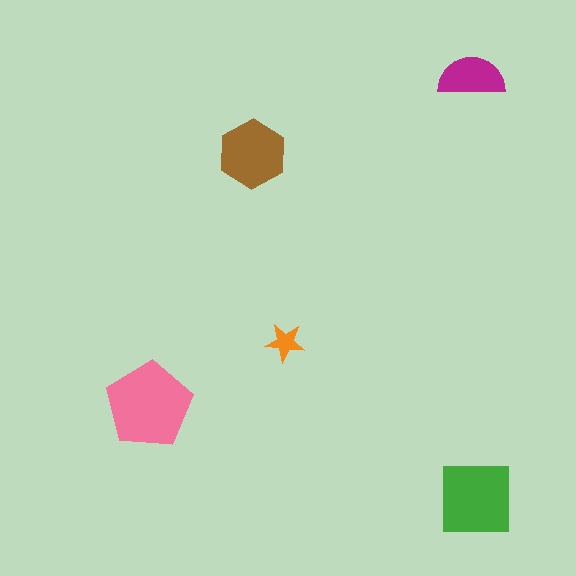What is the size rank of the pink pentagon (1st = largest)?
1st.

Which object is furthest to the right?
The green square is rightmost.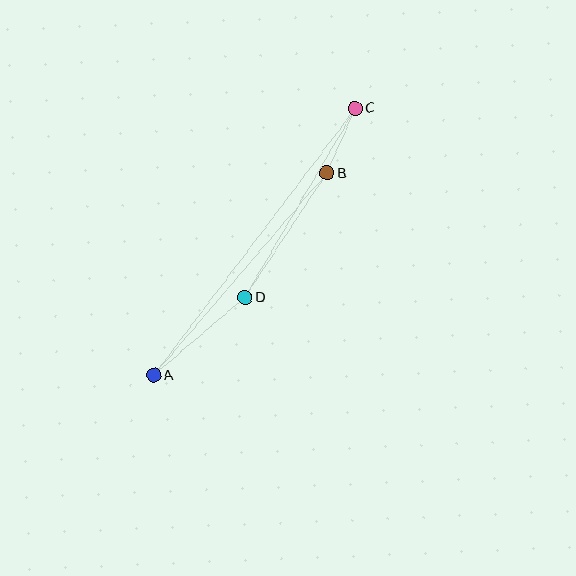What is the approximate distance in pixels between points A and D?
The distance between A and D is approximately 120 pixels.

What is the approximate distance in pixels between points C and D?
The distance between C and D is approximately 219 pixels.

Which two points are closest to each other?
Points B and C are closest to each other.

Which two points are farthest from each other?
Points A and C are farthest from each other.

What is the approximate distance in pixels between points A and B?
The distance between A and B is approximately 267 pixels.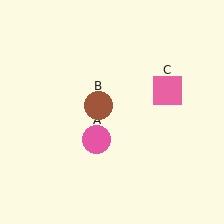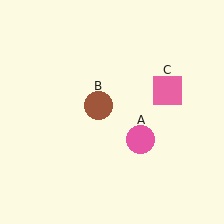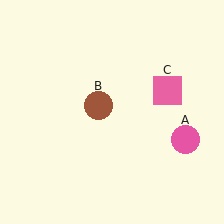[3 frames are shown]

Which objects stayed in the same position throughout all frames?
Brown circle (object B) and pink square (object C) remained stationary.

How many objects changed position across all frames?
1 object changed position: pink circle (object A).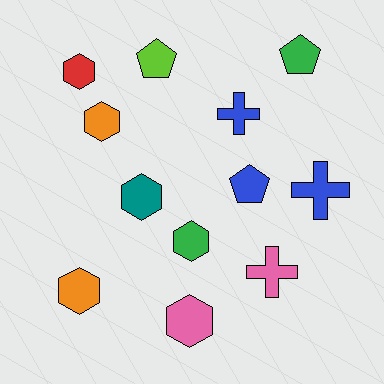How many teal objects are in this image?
There is 1 teal object.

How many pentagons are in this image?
There are 3 pentagons.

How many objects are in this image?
There are 12 objects.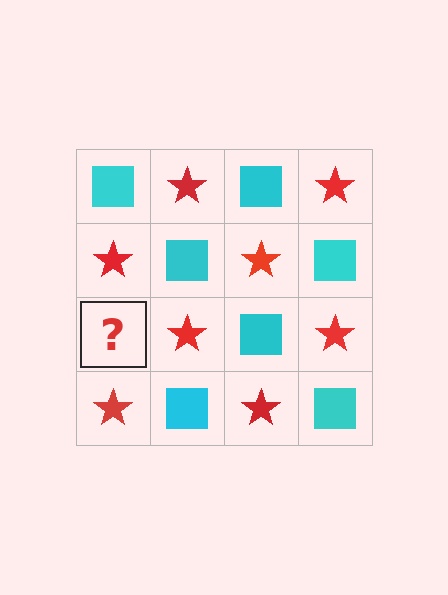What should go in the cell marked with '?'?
The missing cell should contain a cyan square.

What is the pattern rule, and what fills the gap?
The rule is that it alternates cyan square and red star in a checkerboard pattern. The gap should be filled with a cyan square.